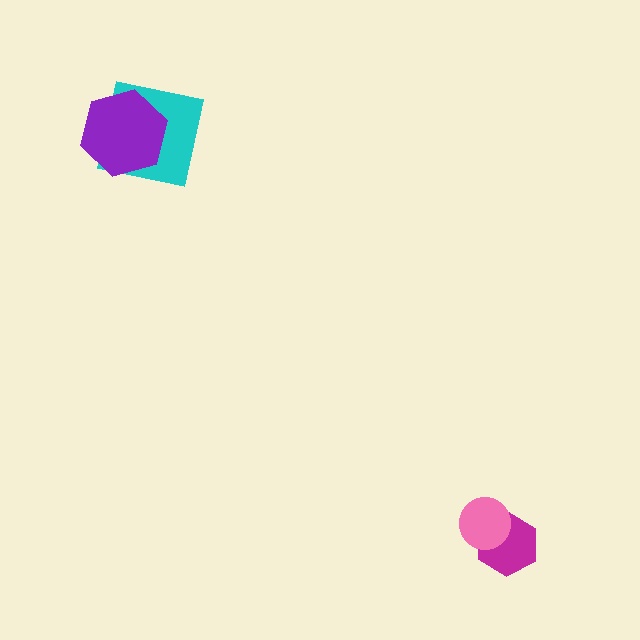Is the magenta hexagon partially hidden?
Yes, it is partially covered by another shape.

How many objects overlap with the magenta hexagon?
1 object overlaps with the magenta hexagon.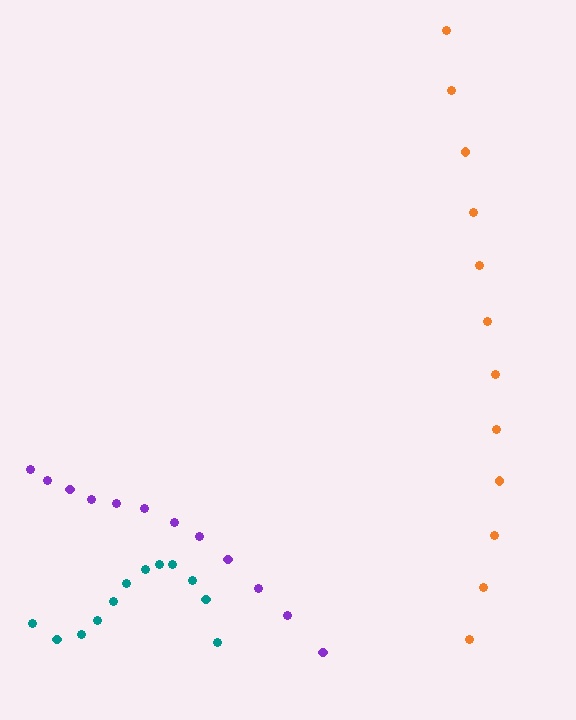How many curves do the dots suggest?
There are 3 distinct paths.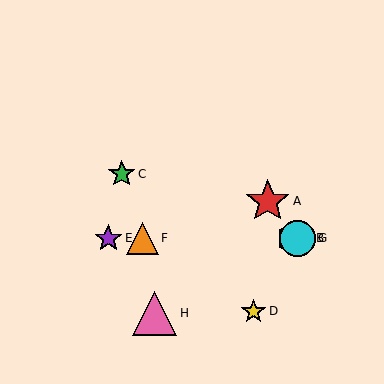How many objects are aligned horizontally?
4 objects (B, E, F, G) are aligned horizontally.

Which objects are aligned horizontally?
Objects B, E, F, G are aligned horizontally.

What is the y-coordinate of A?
Object A is at y≈201.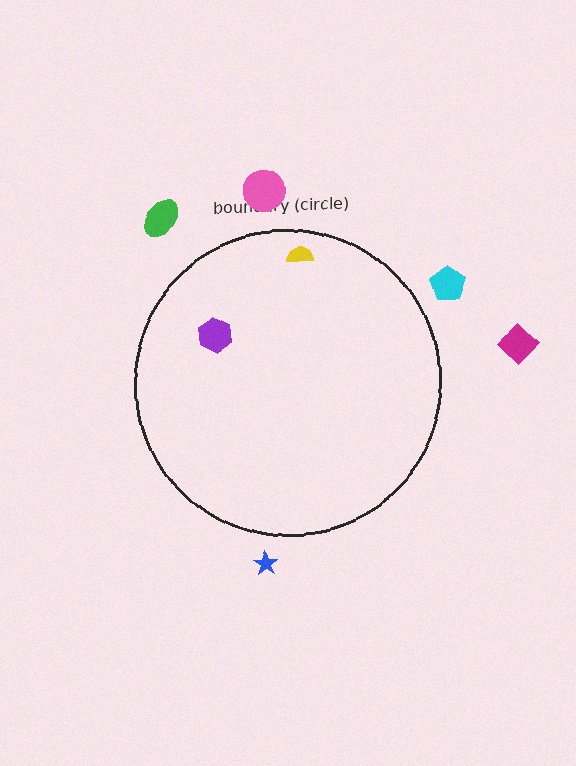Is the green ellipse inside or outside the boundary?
Outside.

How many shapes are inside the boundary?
2 inside, 5 outside.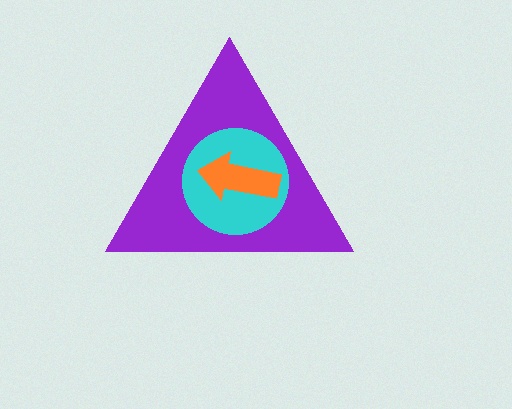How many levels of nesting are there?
3.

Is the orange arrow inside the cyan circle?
Yes.